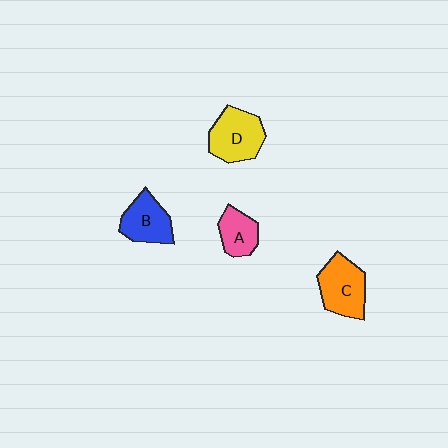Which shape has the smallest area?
Shape A (pink).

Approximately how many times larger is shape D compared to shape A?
Approximately 1.5 times.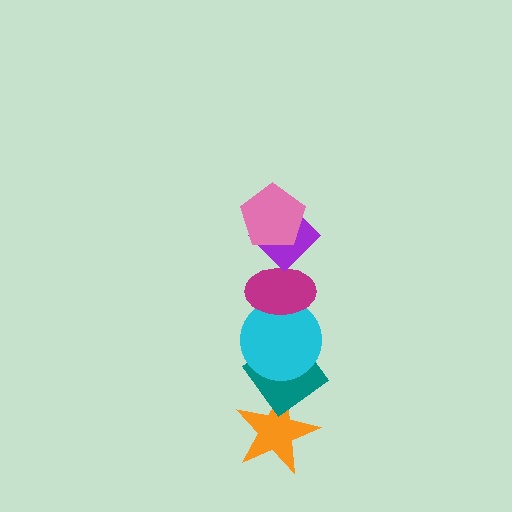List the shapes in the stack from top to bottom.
From top to bottom: the pink pentagon, the purple diamond, the magenta ellipse, the cyan circle, the teal diamond, the orange star.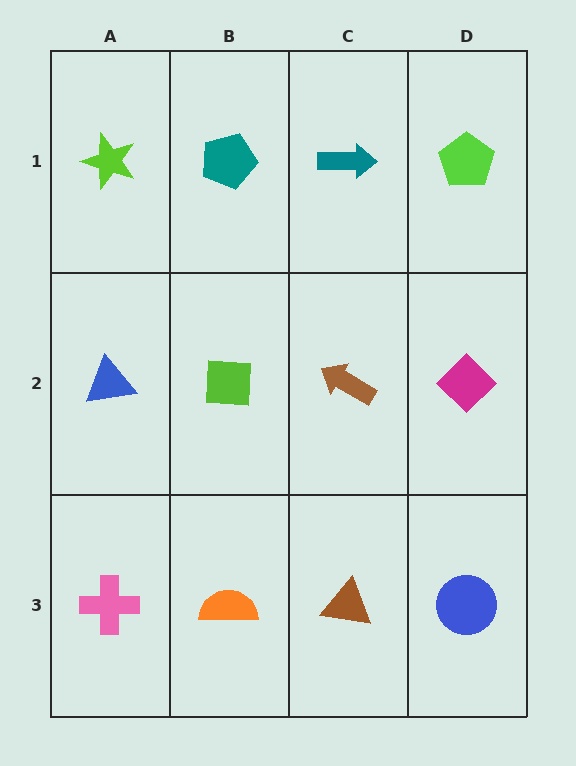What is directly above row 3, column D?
A magenta diamond.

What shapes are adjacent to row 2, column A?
A lime star (row 1, column A), a pink cross (row 3, column A), a lime square (row 2, column B).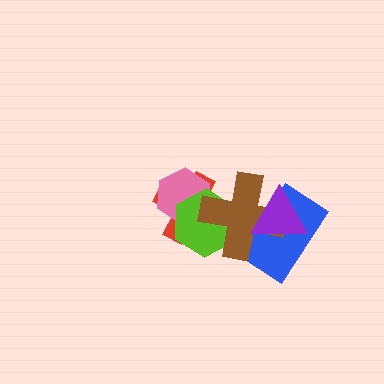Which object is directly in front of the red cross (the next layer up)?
The pink hexagon is directly in front of the red cross.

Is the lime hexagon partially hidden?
Yes, it is partially covered by another shape.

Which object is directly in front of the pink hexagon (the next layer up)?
The lime hexagon is directly in front of the pink hexagon.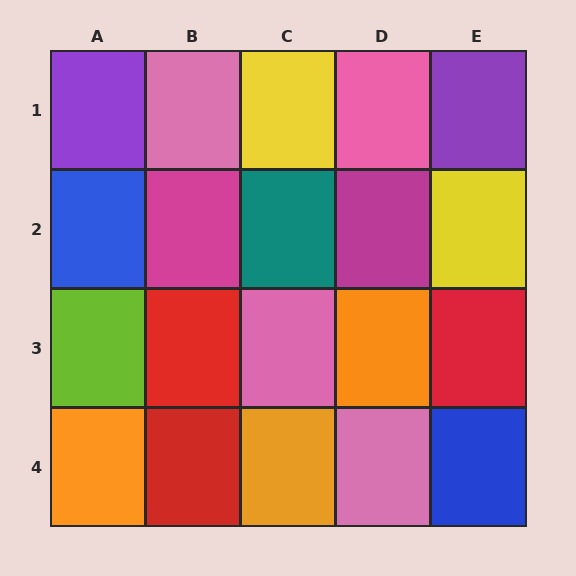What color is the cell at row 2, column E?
Yellow.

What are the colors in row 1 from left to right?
Purple, pink, yellow, pink, purple.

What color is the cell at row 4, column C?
Orange.